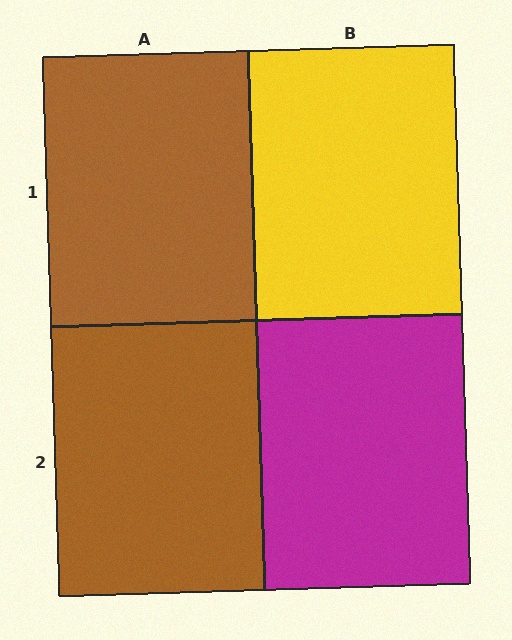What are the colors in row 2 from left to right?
Brown, magenta.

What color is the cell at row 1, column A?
Brown.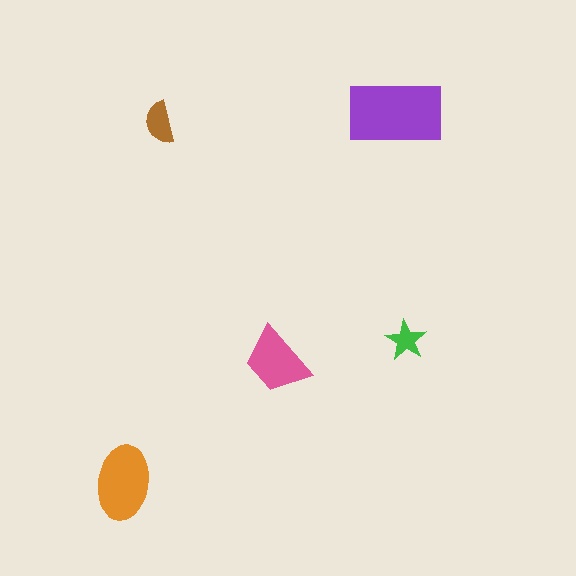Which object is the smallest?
The green star.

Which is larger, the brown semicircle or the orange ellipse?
The orange ellipse.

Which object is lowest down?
The orange ellipse is bottommost.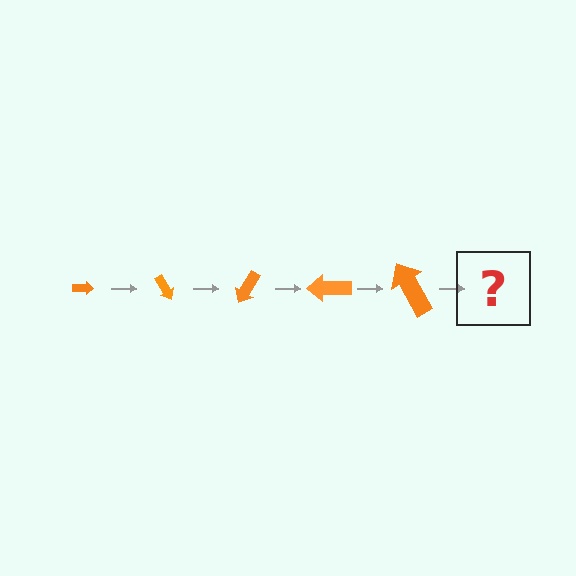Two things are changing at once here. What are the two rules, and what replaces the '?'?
The two rules are that the arrow grows larger each step and it rotates 60 degrees each step. The '?' should be an arrow, larger than the previous one and rotated 300 degrees from the start.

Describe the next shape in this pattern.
It should be an arrow, larger than the previous one and rotated 300 degrees from the start.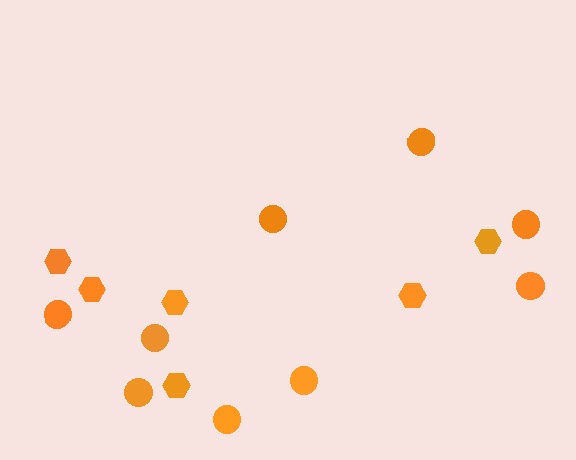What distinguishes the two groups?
There are 2 groups: one group of hexagons (6) and one group of circles (9).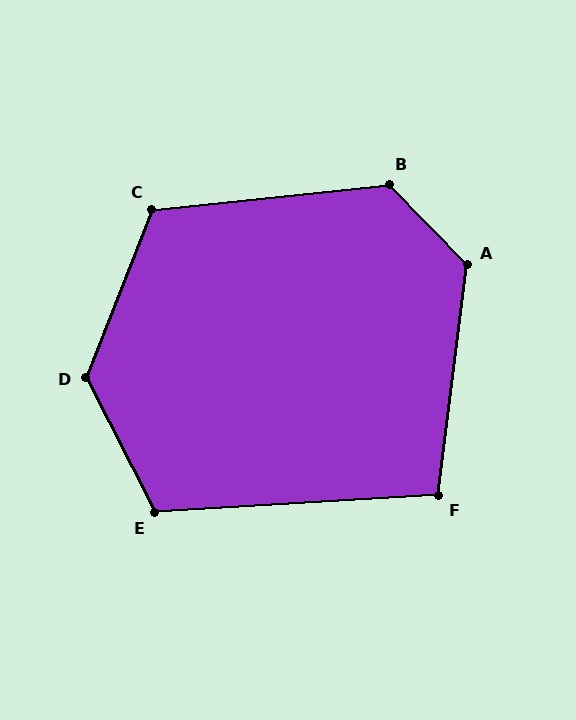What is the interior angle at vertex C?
Approximately 117 degrees (obtuse).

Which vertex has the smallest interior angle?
F, at approximately 100 degrees.